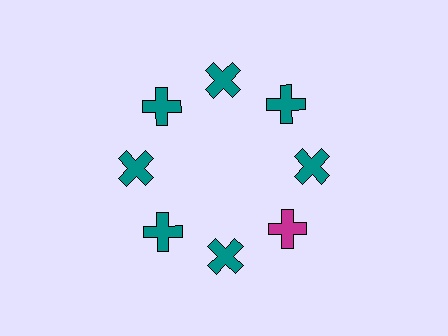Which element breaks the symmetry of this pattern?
The magenta cross at roughly the 4 o'clock position breaks the symmetry. All other shapes are teal crosses.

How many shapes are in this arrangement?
There are 8 shapes arranged in a ring pattern.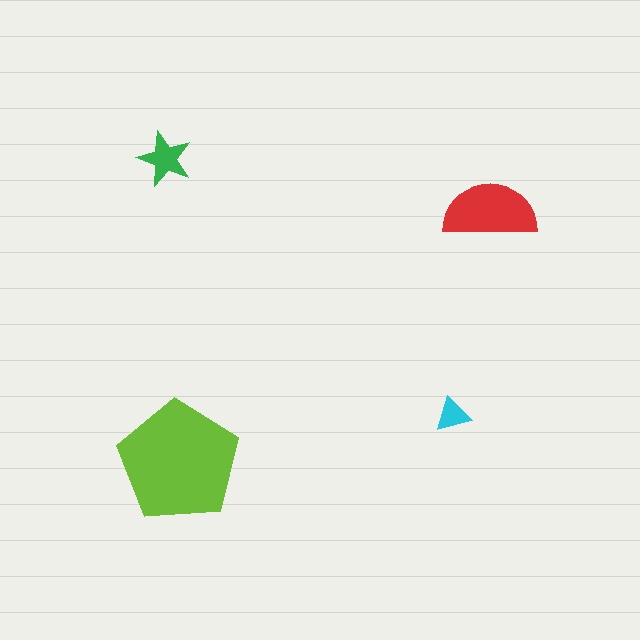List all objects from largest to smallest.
The lime pentagon, the red semicircle, the green star, the cyan triangle.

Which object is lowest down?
The lime pentagon is bottommost.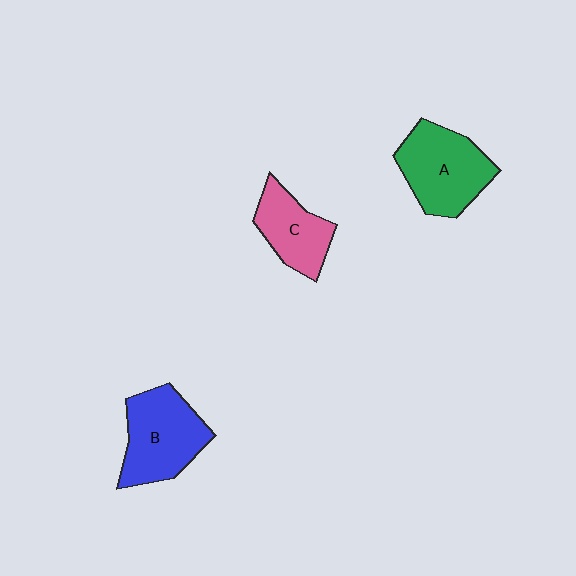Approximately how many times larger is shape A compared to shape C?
Approximately 1.4 times.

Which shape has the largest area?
Shape A (green).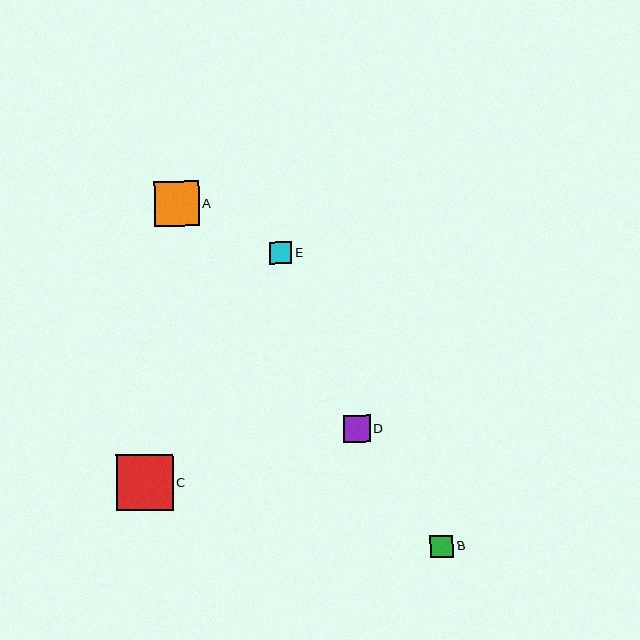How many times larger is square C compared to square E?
Square C is approximately 2.6 times the size of square E.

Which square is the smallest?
Square E is the smallest with a size of approximately 22 pixels.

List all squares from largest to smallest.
From largest to smallest: C, A, D, B, E.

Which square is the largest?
Square C is the largest with a size of approximately 57 pixels.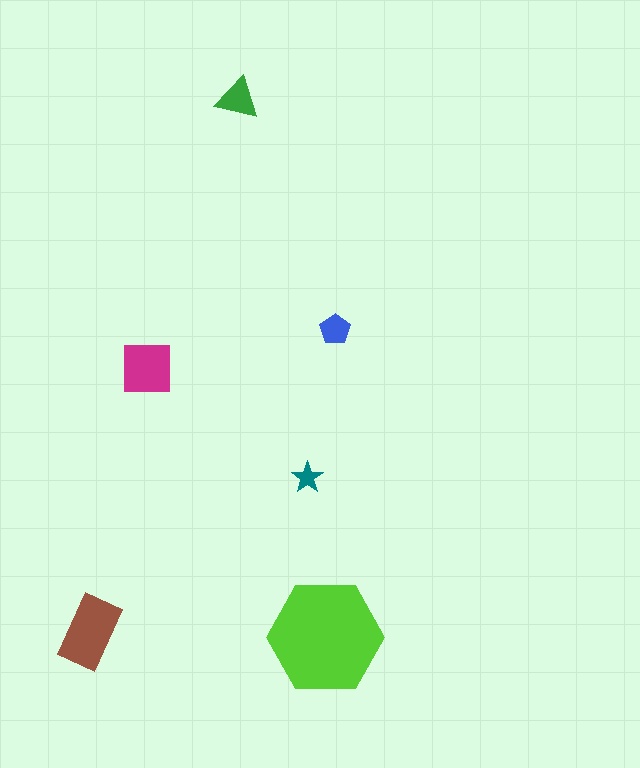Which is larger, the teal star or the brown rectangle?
The brown rectangle.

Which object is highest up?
The green triangle is topmost.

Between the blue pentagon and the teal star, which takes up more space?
The blue pentagon.